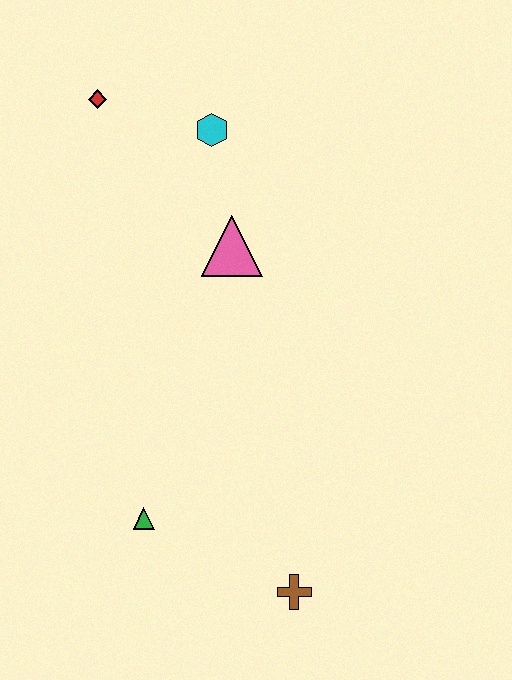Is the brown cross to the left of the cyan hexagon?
No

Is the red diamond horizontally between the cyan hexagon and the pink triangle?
No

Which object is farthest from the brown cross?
The red diamond is farthest from the brown cross.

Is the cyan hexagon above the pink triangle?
Yes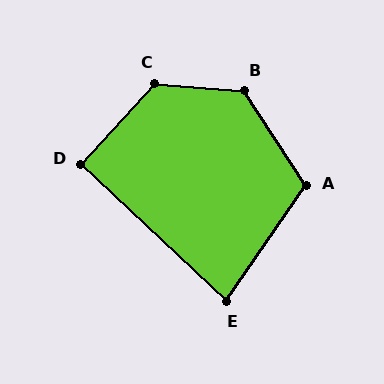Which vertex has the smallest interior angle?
E, at approximately 81 degrees.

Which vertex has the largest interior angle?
C, at approximately 128 degrees.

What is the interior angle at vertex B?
Approximately 127 degrees (obtuse).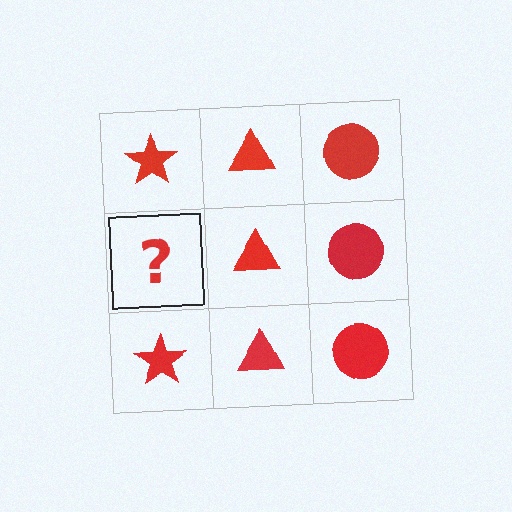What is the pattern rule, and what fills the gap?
The rule is that each column has a consistent shape. The gap should be filled with a red star.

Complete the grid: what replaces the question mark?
The question mark should be replaced with a red star.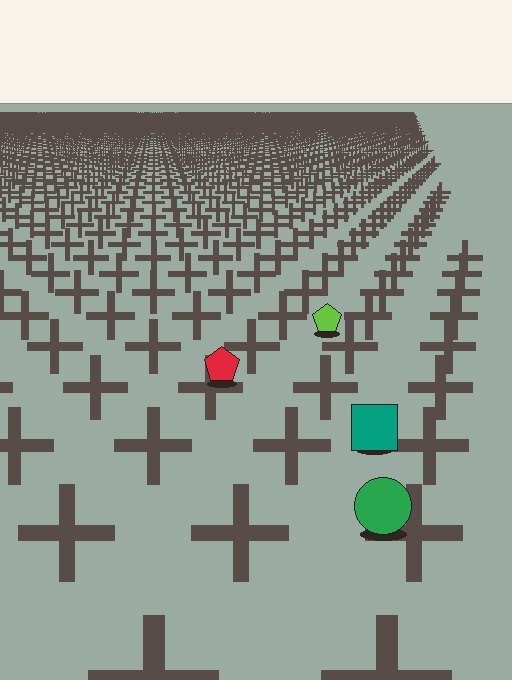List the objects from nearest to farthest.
From nearest to farthest: the green circle, the teal square, the red pentagon, the lime pentagon.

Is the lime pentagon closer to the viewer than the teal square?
No. The teal square is closer — you can tell from the texture gradient: the ground texture is coarser near it.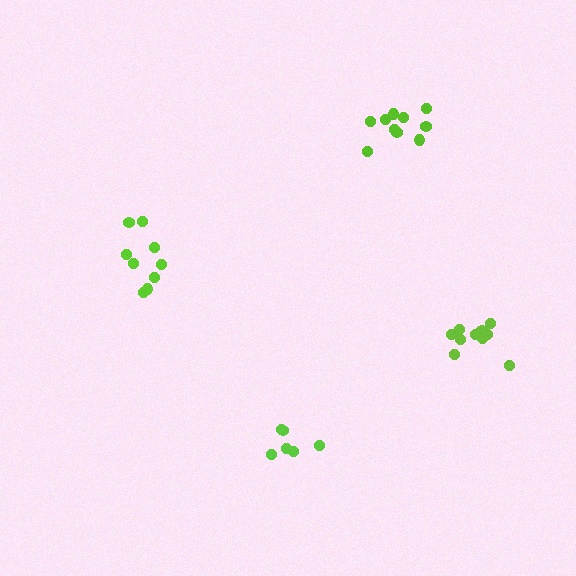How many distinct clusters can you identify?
There are 4 distinct clusters.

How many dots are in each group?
Group 1: 10 dots, Group 2: 10 dots, Group 3: 9 dots, Group 4: 6 dots (35 total).